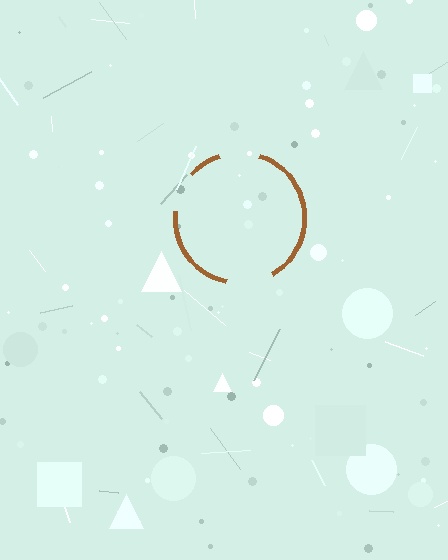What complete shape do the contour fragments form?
The contour fragments form a circle.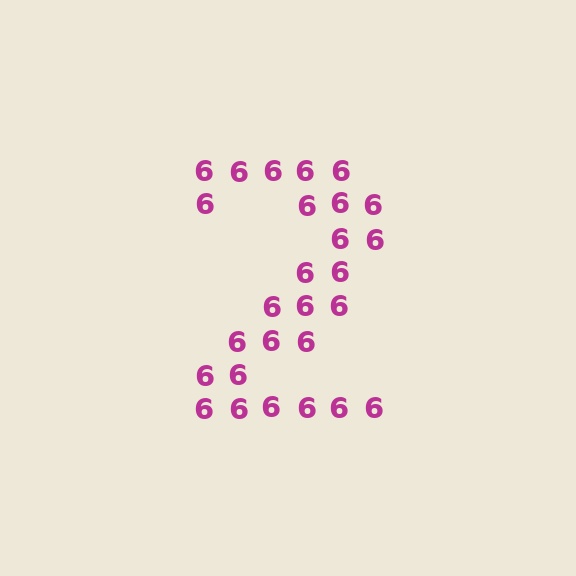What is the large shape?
The large shape is the digit 2.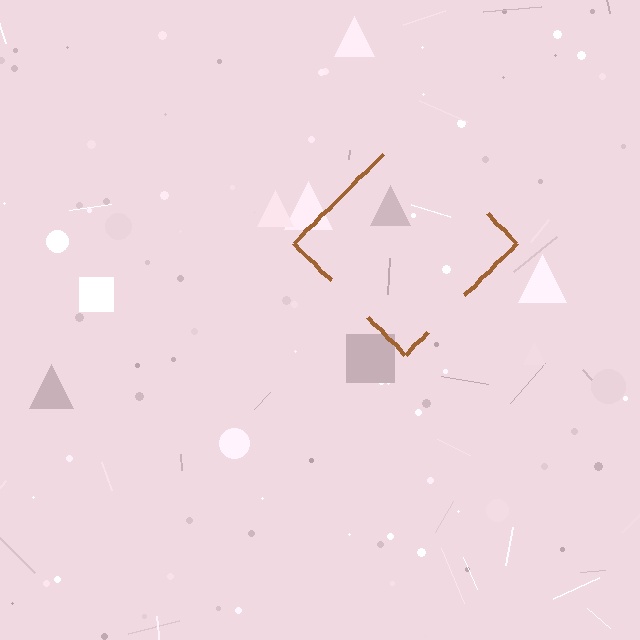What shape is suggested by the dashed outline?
The dashed outline suggests a diamond.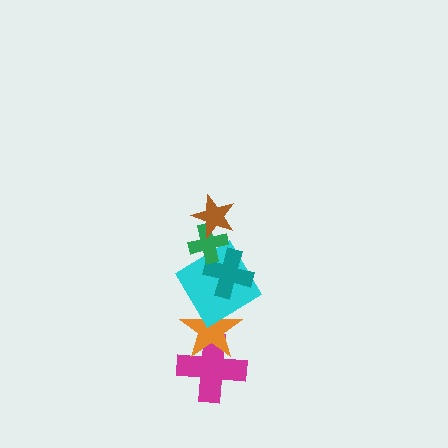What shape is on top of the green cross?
The brown star is on top of the green cross.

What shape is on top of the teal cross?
The green cross is on top of the teal cross.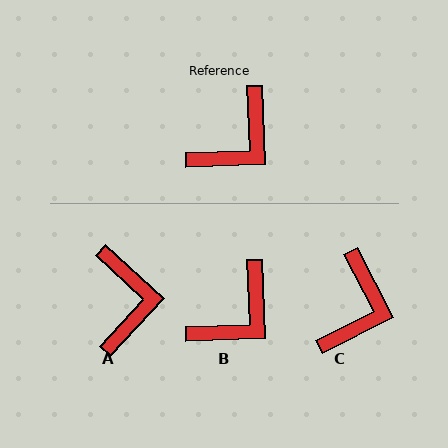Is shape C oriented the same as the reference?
No, it is off by about 25 degrees.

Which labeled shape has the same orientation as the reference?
B.